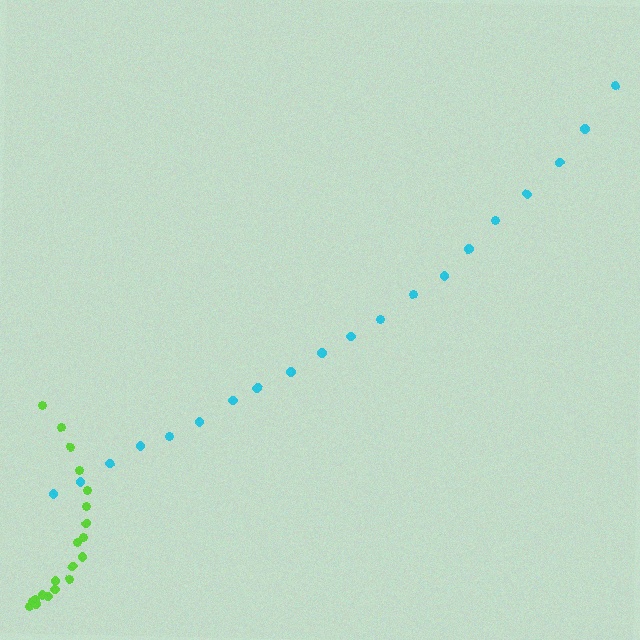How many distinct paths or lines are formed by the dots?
There are 2 distinct paths.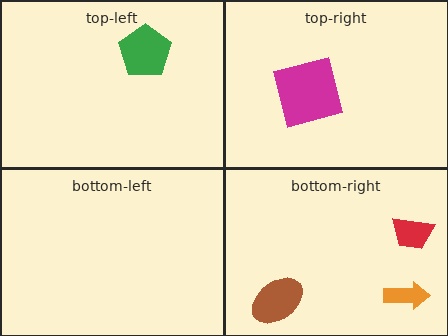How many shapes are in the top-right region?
1.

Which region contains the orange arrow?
The bottom-right region.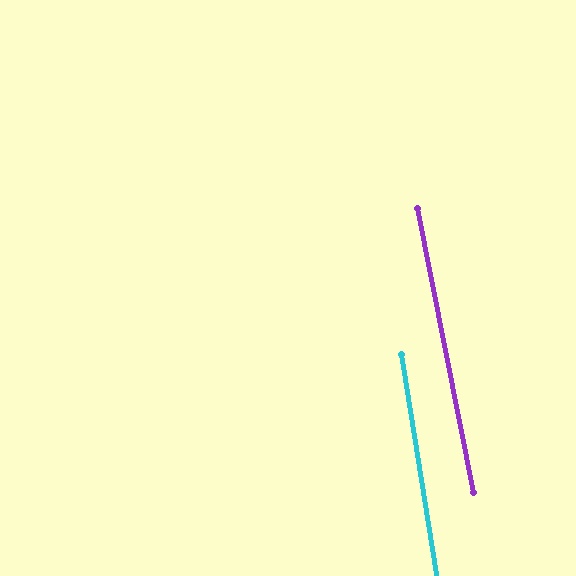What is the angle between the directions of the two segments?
Approximately 2 degrees.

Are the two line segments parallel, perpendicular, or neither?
Parallel — their directions differ by only 1.9°.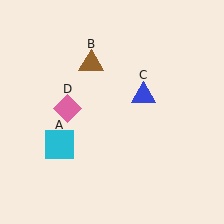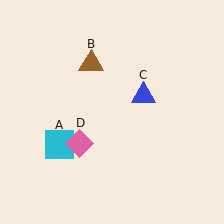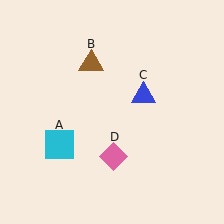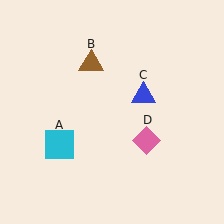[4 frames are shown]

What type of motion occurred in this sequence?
The pink diamond (object D) rotated counterclockwise around the center of the scene.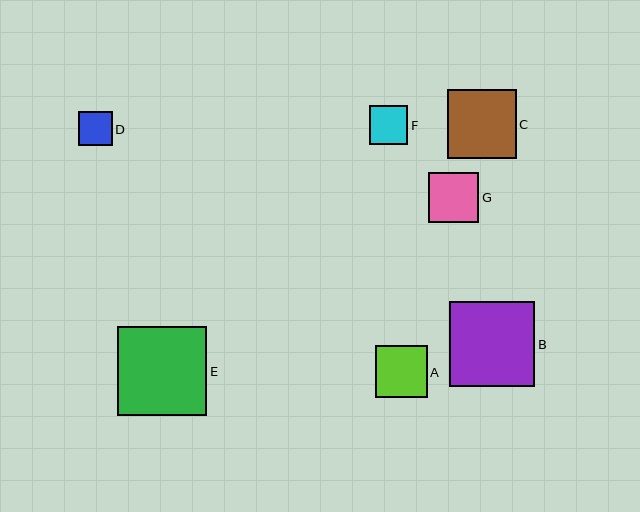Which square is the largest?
Square E is the largest with a size of approximately 89 pixels.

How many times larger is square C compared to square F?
Square C is approximately 1.8 times the size of square F.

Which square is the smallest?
Square D is the smallest with a size of approximately 34 pixels.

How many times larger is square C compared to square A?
Square C is approximately 1.3 times the size of square A.